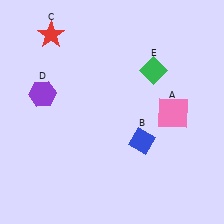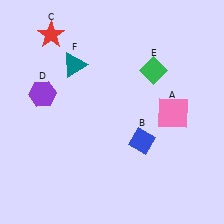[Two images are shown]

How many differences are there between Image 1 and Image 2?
There is 1 difference between the two images.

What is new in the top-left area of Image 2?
A teal triangle (F) was added in the top-left area of Image 2.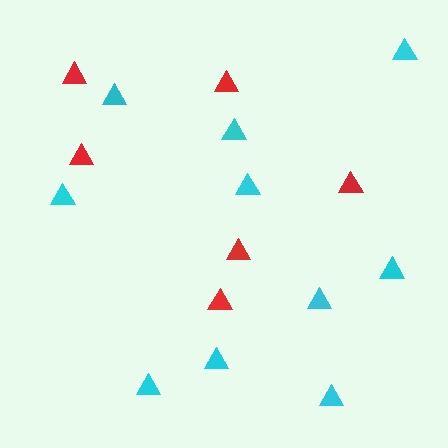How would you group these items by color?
There are 2 groups: one group of cyan triangles (10) and one group of red triangles (6).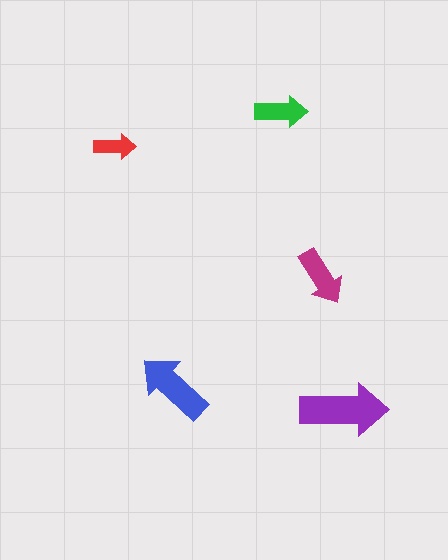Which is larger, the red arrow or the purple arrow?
The purple one.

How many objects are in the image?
There are 5 objects in the image.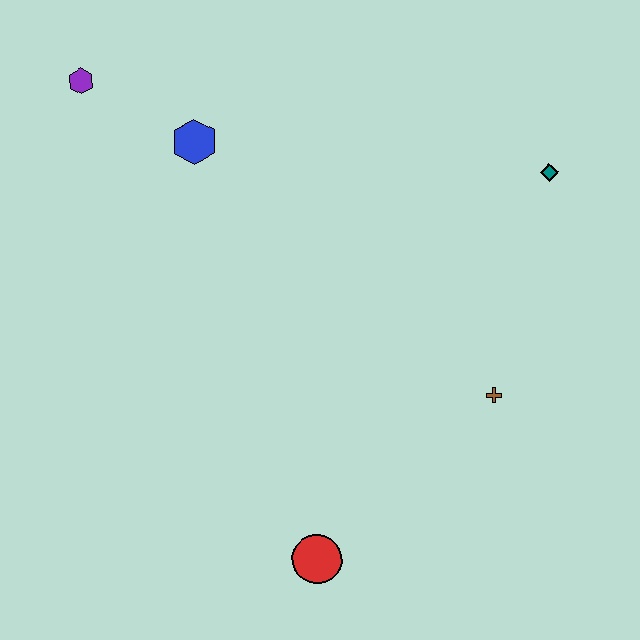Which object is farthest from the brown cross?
The purple hexagon is farthest from the brown cross.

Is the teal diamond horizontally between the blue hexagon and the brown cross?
No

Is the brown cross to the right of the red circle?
Yes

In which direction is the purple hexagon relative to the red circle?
The purple hexagon is above the red circle.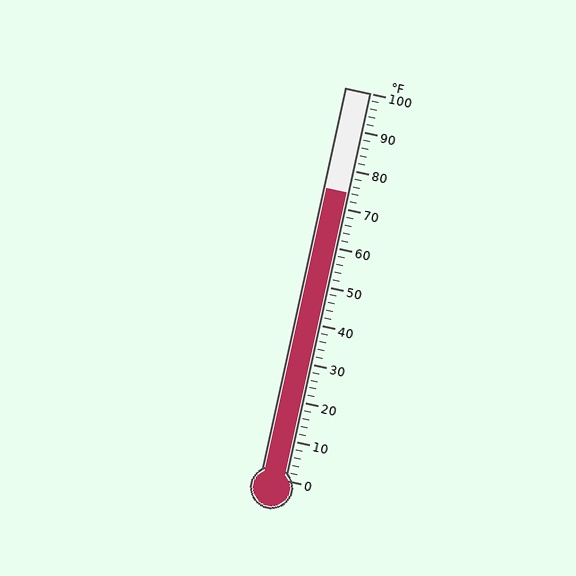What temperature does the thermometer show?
The thermometer shows approximately 74°F.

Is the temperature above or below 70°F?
The temperature is above 70°F.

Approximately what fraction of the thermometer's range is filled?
The thermometer is filled to approximately 75% of its range.